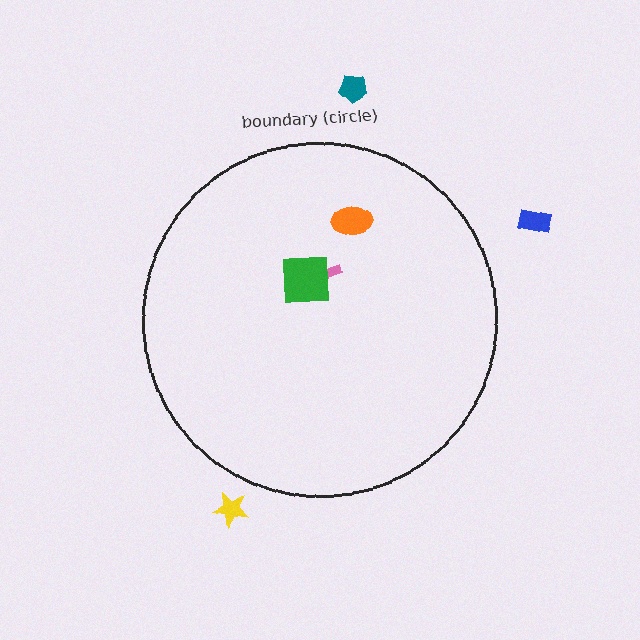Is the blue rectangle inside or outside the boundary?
Outside.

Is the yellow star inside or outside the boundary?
Outside.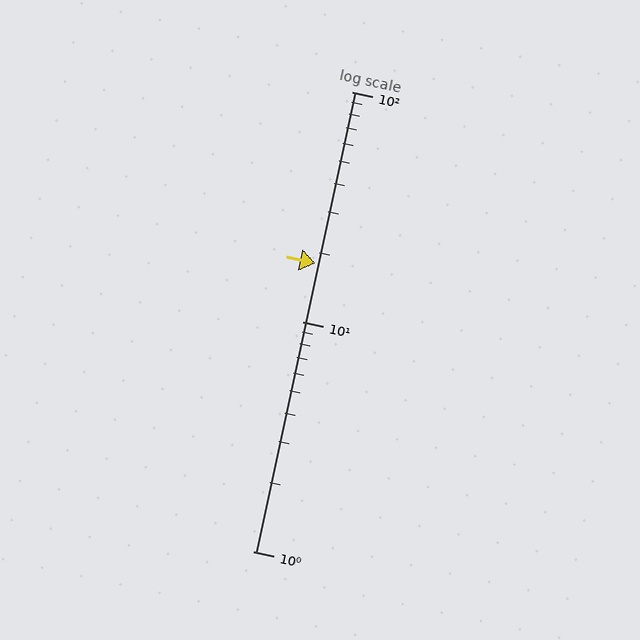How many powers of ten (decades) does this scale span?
The scale spans 2 decades, from 1 to 100.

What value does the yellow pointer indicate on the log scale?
The pointer indicates approximately 18.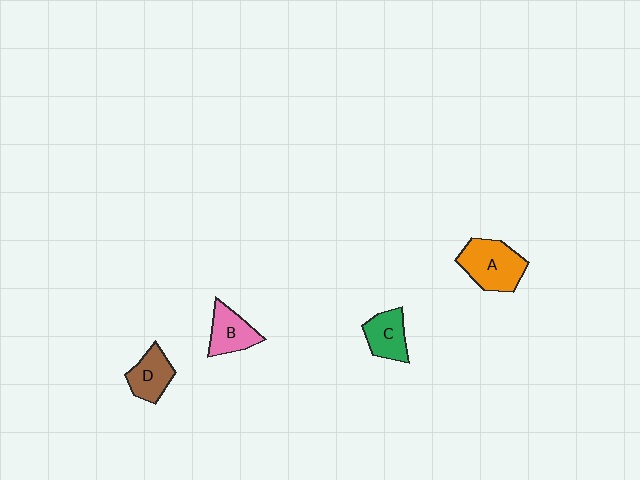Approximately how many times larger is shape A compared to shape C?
Approximately 1.5 times.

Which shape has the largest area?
Shape A (orange).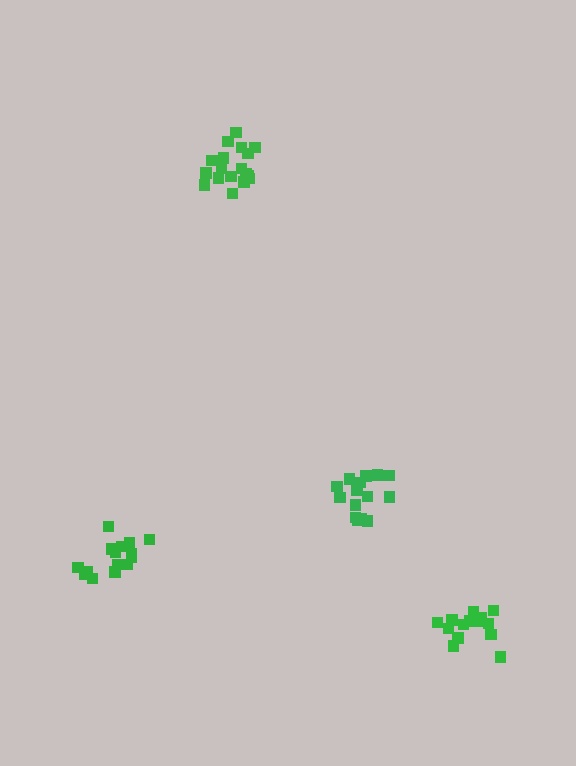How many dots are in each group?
Group 1: 14 dots, Group 2: 18 dots, Group 3: 15 dots, Group 4: 17 dots (64 total).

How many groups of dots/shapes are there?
There are 4 groups.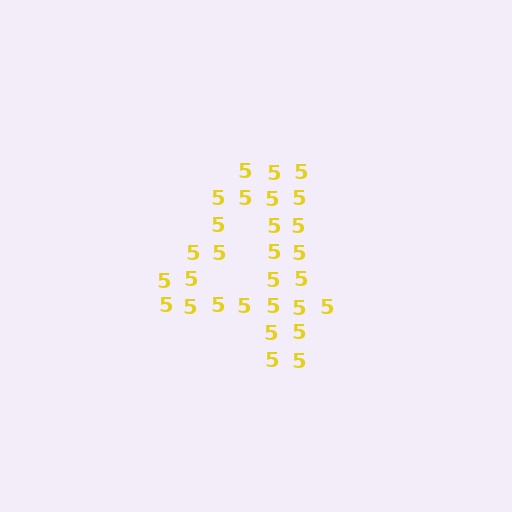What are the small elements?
The small elements are digit 5's.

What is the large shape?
The large shape is the digit 4.